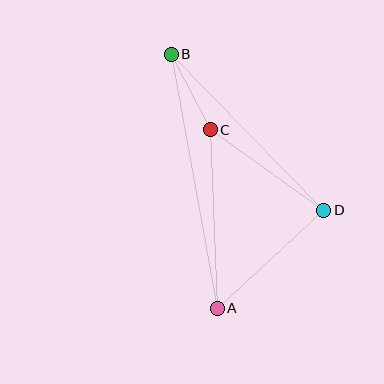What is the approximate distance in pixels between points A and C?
The distance between A and C is approximately 179 pixels.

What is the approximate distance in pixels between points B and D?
The distance between B and D is approximately 218 pixels.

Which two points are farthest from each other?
Points A and B are farthest from each other.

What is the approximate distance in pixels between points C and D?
The distance between C and D is approximately 139 pixels.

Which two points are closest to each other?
Points B and C are closest to each other.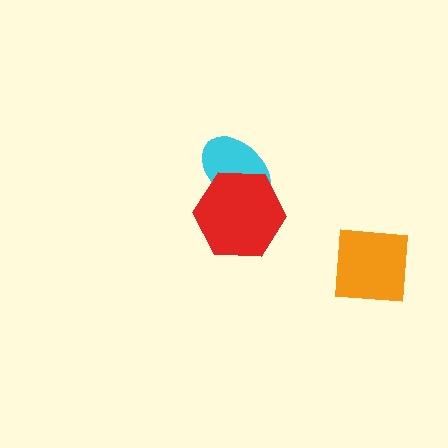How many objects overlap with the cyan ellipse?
1 object overlaps with the cyan ellipse.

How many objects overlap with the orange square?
0 objects overlap with the orange square.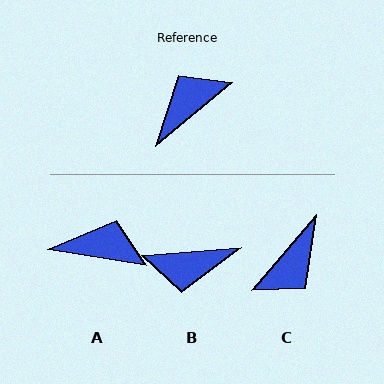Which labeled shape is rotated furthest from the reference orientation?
C, about 170 degrees away.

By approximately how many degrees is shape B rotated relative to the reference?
Approximately 145 degrees counter-clockwise.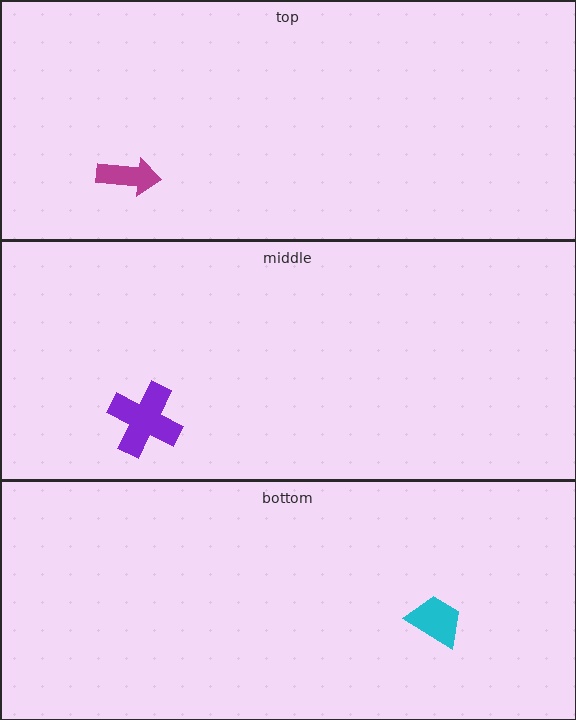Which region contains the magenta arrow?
The top region.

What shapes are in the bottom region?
The cyan trapezoid.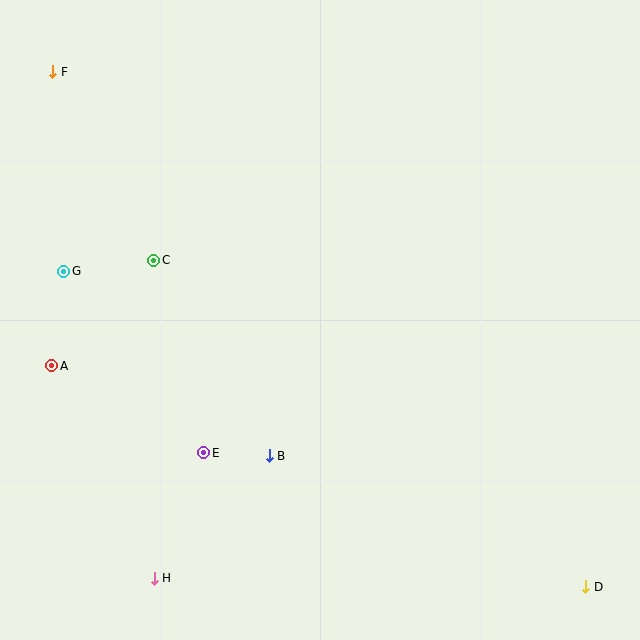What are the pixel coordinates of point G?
Point G is at (64, 271).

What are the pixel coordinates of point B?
Point B is at (269, 456).